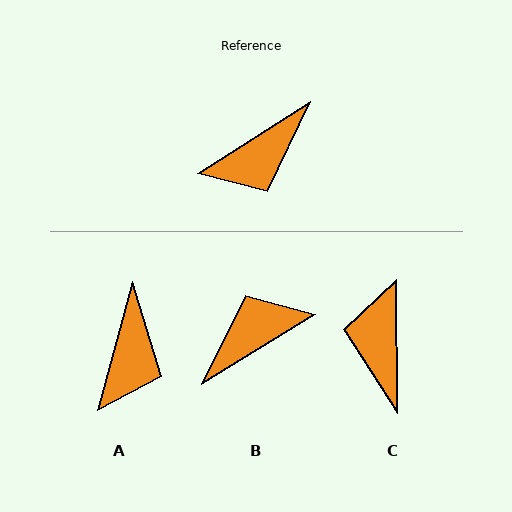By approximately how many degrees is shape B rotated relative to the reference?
Approximately 179 degrees counter-clockwise.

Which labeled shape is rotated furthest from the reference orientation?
B, about 179 degrees away.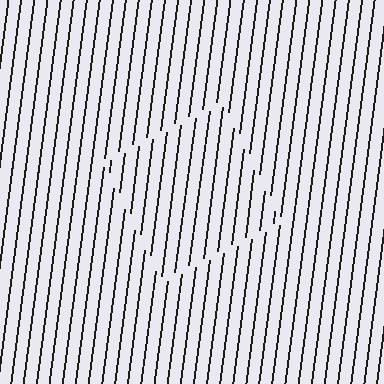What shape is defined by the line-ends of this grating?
An illusory square. The interior of the shape contains the same grating, shifted by half a period — the contour is defined by the phase discontinuity where line-ends from the inner and outer gratings abut.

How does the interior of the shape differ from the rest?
The interior of the shape contains the same grating, shifted by half a period — the contour is defined by the phase discontinuity where line-ends from the inner and outer gratings abut.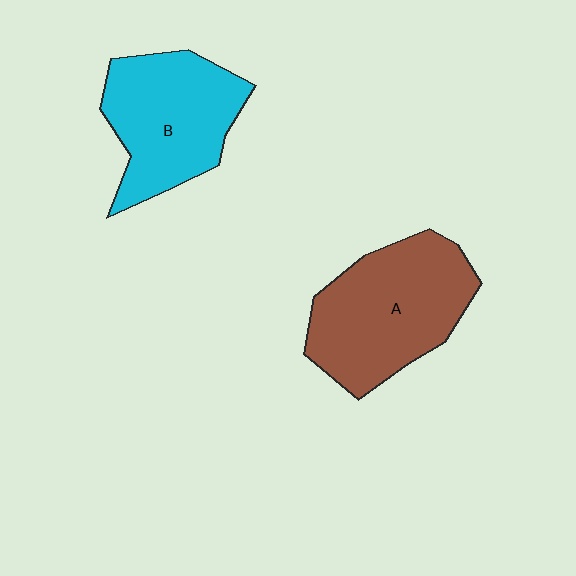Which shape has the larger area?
Shape A (brown).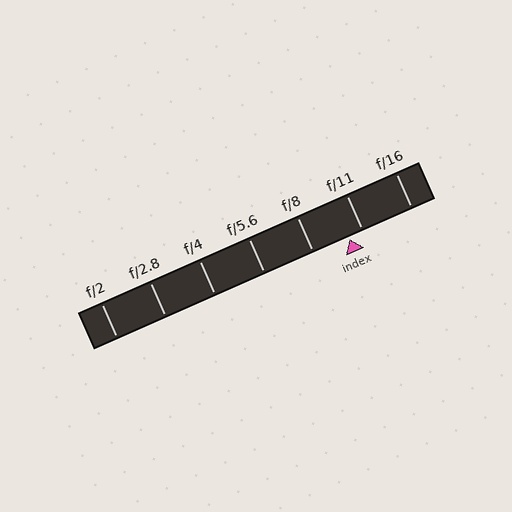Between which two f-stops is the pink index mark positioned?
The index mark is between f/8 and f/11.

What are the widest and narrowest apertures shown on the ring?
The widest aperture shown is f/2 and the narrowest is f/16.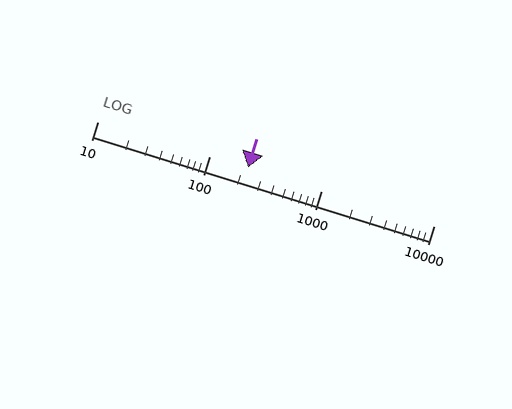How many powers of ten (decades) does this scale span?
The scale spans 3 decades, from 10 to 10000.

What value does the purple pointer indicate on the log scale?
The pointer indicates approximately 220.